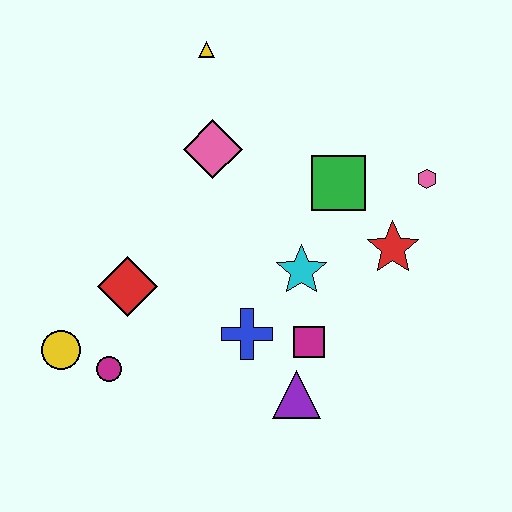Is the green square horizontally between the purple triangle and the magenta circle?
No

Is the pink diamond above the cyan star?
Yes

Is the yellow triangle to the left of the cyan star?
Yes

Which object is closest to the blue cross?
The magenta square is closest to the blue cross.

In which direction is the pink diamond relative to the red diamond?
The pink diamond is above the red diamond.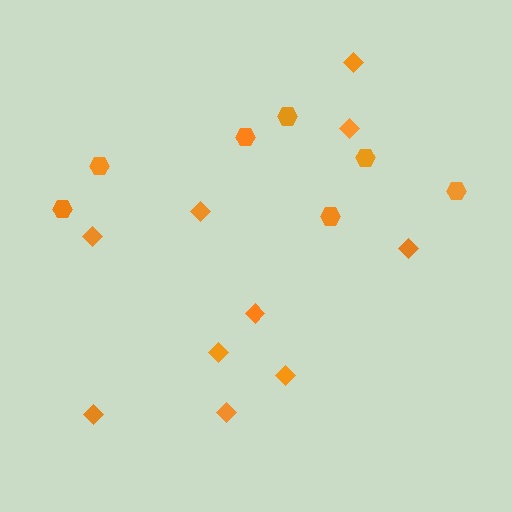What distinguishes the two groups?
There are 2 groups: one group of hexagons (7) and one group of diamonds (10).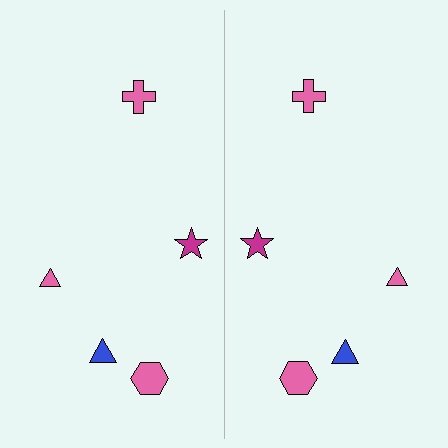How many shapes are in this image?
There are 10 shapes in this image.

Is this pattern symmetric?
Yes, this pattern has bilateral (reflection) symmetry.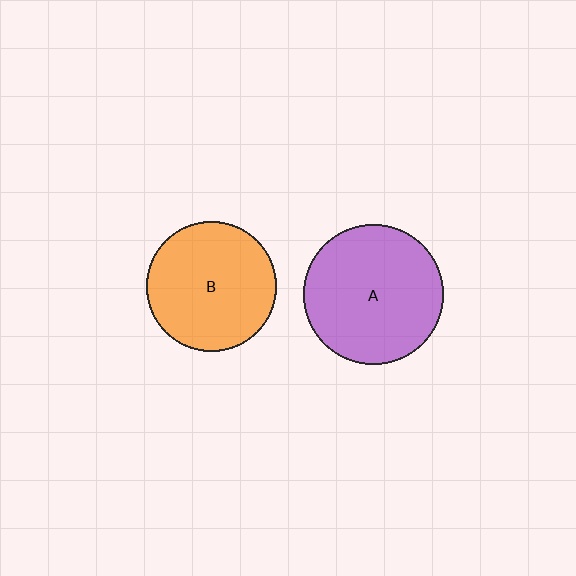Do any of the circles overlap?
No, none of the circles overlap.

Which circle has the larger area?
Circle A (purple).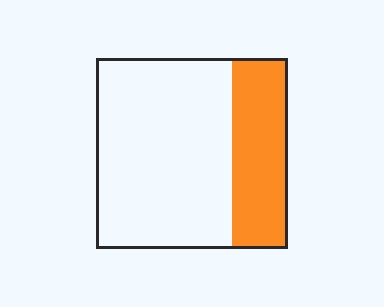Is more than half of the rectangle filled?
No.